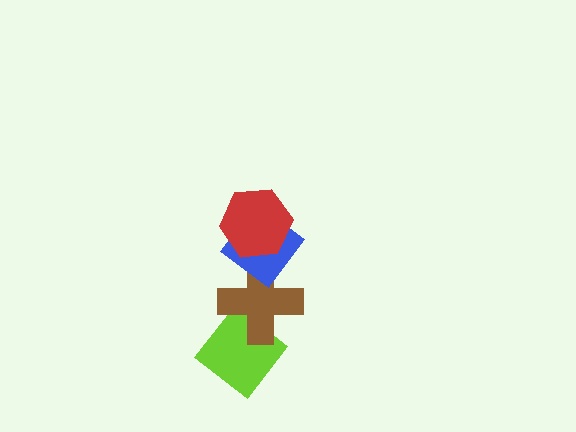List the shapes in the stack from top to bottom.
From top to bottom: the red hexagon, the blue diamond, the brown cross, the lime diamond.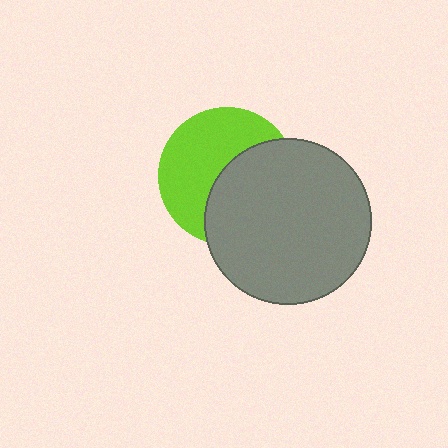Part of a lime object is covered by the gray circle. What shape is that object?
It is a circle.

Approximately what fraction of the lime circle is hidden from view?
Roughly 48% of the lime circle is hidden behind the gray circle.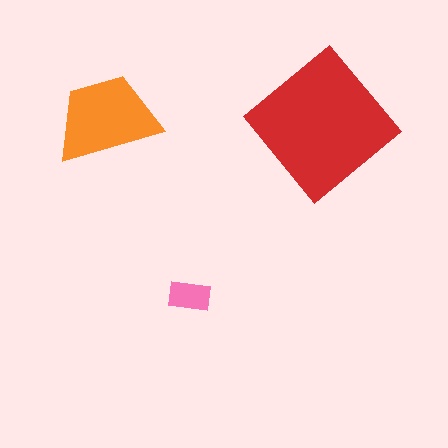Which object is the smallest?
The pink rectangle.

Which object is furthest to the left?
The orange trapezoid is leftmost.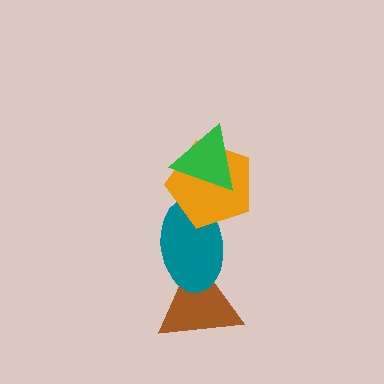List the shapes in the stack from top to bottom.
From top to bottom: the green triangle, the orange pentagon, the teal ellipse, the brown triangle.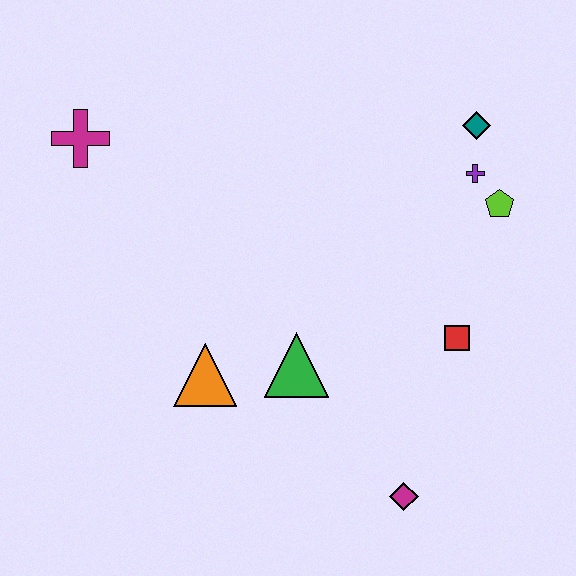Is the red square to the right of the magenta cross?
Yes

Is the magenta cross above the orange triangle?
Yes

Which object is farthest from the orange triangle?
The teal diamond is farthest from the orange triangle.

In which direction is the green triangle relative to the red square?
The green triangle is to the left of the red square.